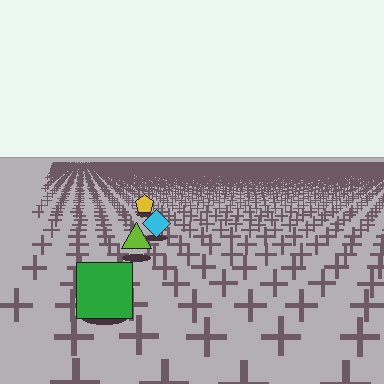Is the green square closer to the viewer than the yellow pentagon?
Yes. The green square is closer — you can tell from the texture gradient: the ground texture is coarser near it.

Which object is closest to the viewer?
The green square is closest. The texture marks near it are larger and more spread out.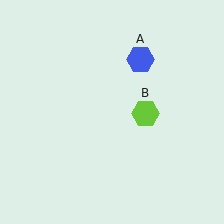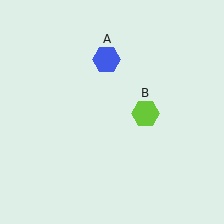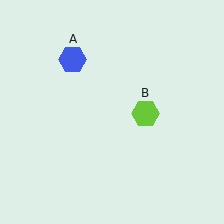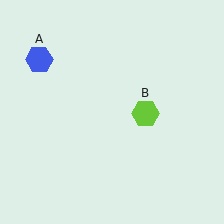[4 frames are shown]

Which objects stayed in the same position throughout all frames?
Lime hexagon (object B) remained stationary.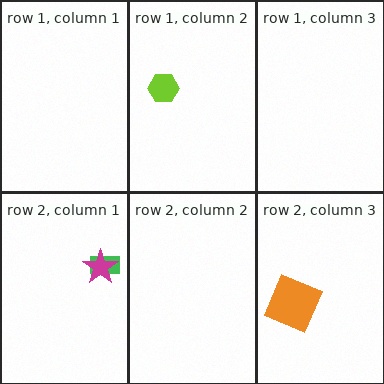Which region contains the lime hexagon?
The row 1, column 2 region.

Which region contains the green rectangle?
The row 2, column 1 region.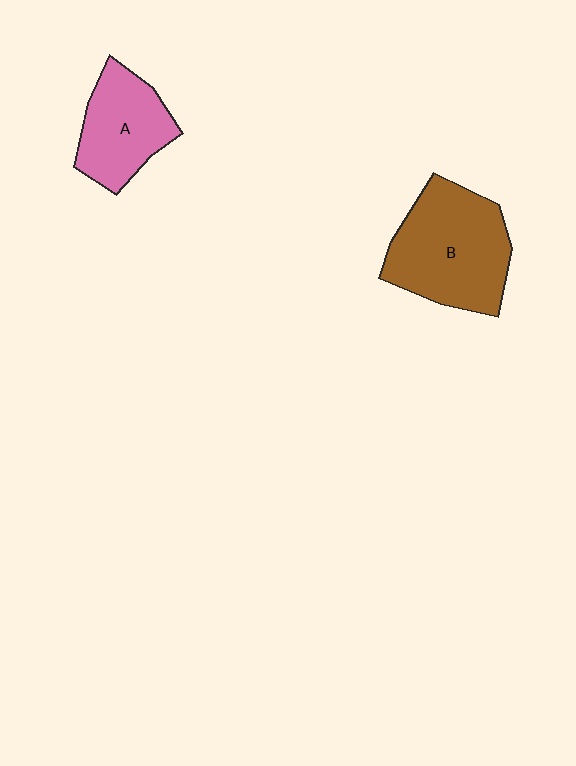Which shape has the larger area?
Shape B (brown).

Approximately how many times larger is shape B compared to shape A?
Approximately 1.5 times.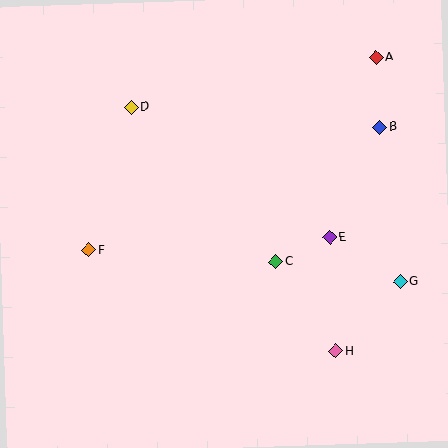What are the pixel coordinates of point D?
Point D is at (132, 107).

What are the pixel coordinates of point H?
Point H is at (336, 351).